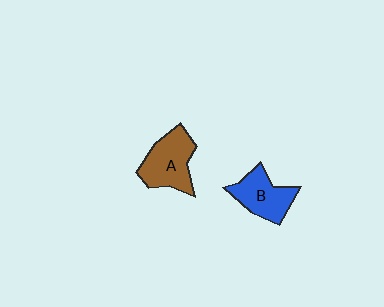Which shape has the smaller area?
Shape B (blue).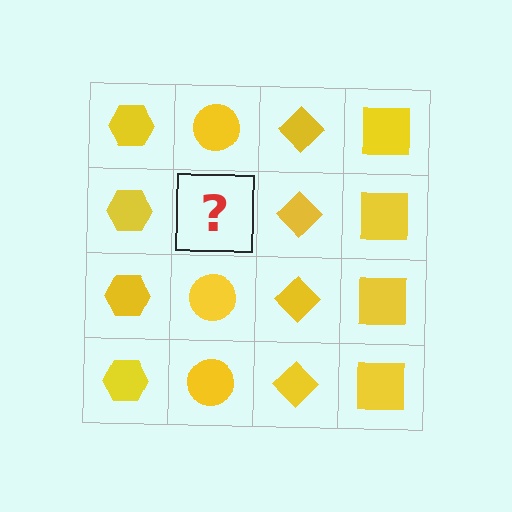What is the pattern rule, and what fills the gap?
The rule is that each column has a consistent shape. The gap should be filled with a yellow circle.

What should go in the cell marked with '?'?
The missing cell should contain a yellow circle.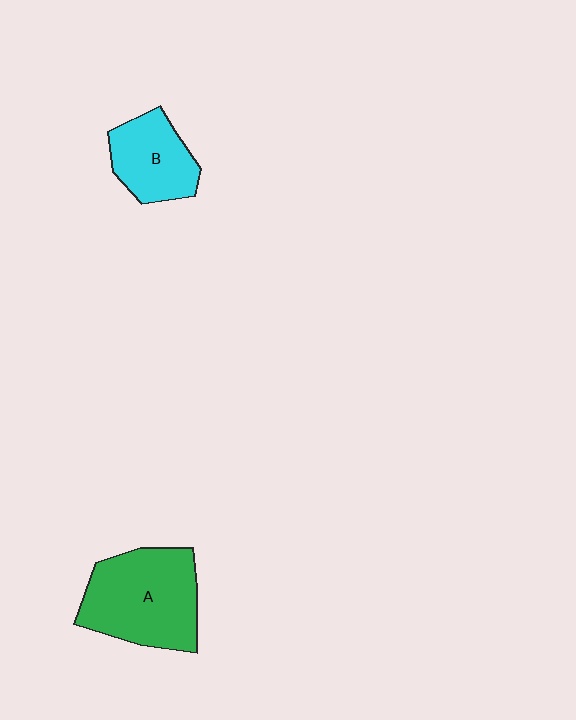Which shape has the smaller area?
Shape B (cyan).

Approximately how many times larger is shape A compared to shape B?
Approximately 1.6 times.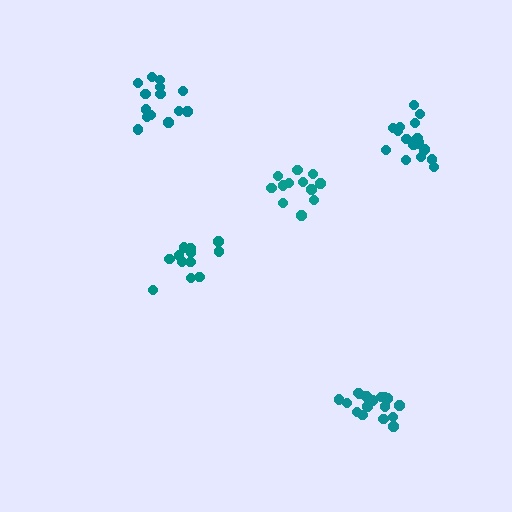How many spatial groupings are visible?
There are 5 spatial groupings.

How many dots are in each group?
Group 1: 12 dots, Group 2: 13 dots, Group 3: 14 dots, Group 4: 17 dots, Group 5: 17 dots (73 total).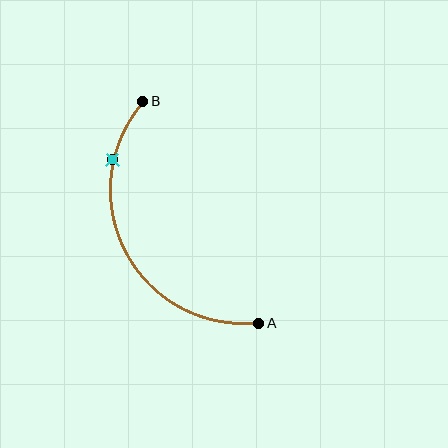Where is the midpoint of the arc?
The arc midpoint is the point on the curve farthest from the straight line joining A and B. It sits to the left of that line.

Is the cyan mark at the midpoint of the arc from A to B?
No. The cyan mark lies on the arc but is closer to endpoint B. The arc midpoint would be at the point on the curve equidistant along the arc from both A and B.